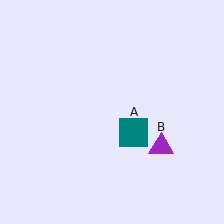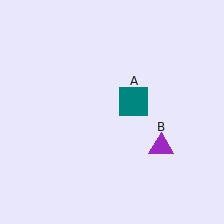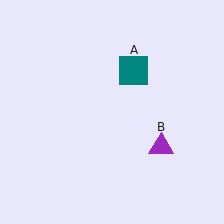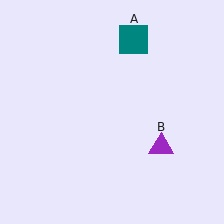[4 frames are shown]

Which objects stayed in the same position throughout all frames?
Purple triangle (object B) remained stationary.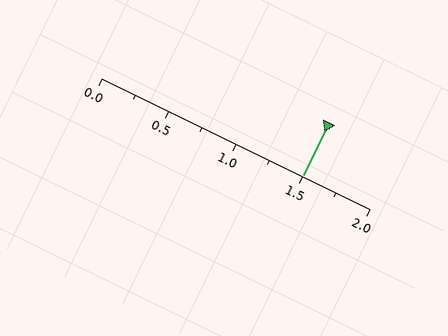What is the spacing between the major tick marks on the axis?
The major ticks are spaced 0.5 apart.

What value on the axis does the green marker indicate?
The marker indicates approximately 1.5.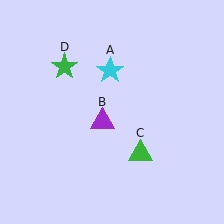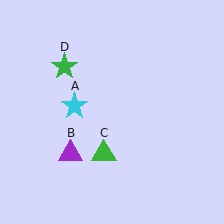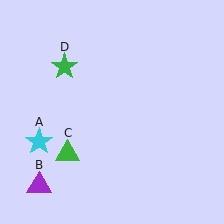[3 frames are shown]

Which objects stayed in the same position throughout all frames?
Green star (object D) remained stationary.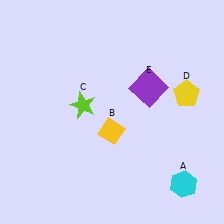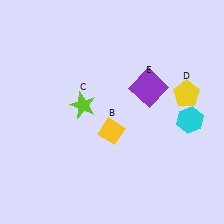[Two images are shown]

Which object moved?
The cyan hexagon (A) moved up.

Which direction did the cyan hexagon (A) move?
The cyan hexagon (A) moved up.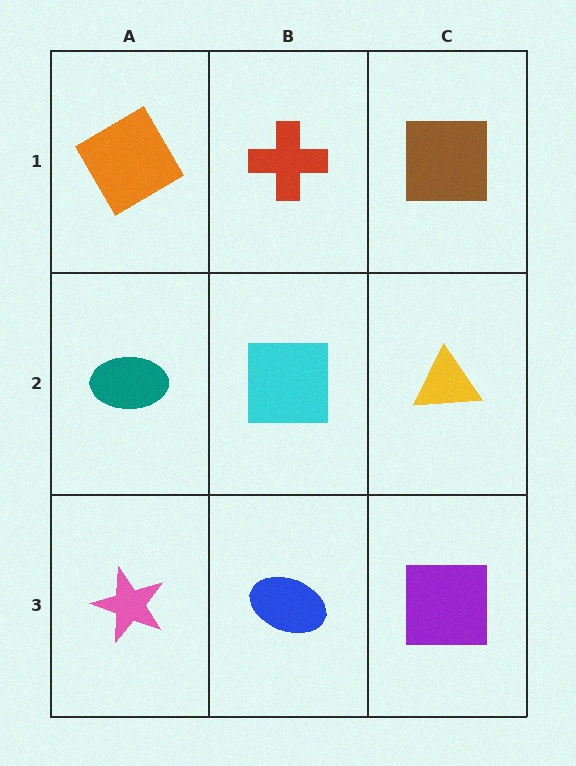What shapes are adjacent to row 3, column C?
A yellow triangle (row 2, column C), a blue ellipse (row 3, column B).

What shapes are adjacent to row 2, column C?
A brown square (row 1, column C), a purple square (row 3, column C), a cyan square (row 2, column B).